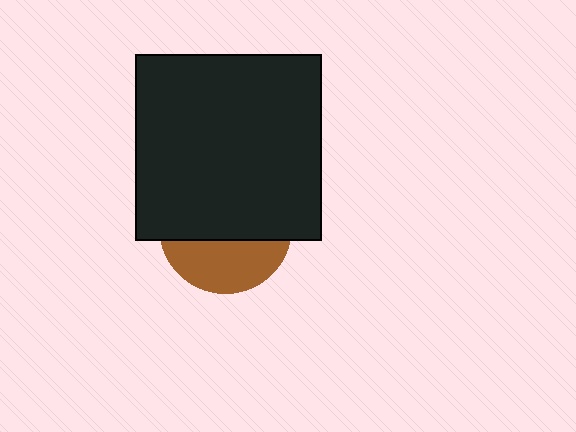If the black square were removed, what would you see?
You would see the complete brown circle.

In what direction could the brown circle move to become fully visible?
The brown circle could move down. That would shift it out from behind the black square entirely.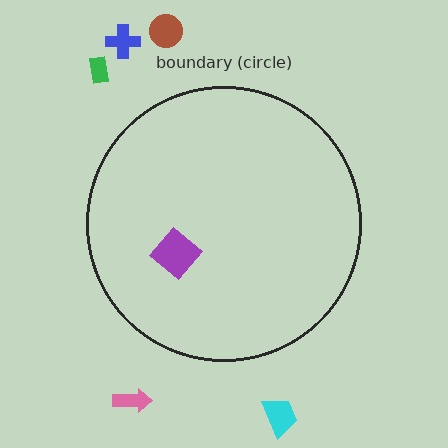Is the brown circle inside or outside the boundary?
Outside.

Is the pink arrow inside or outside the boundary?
Outside.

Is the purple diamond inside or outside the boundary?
Inside.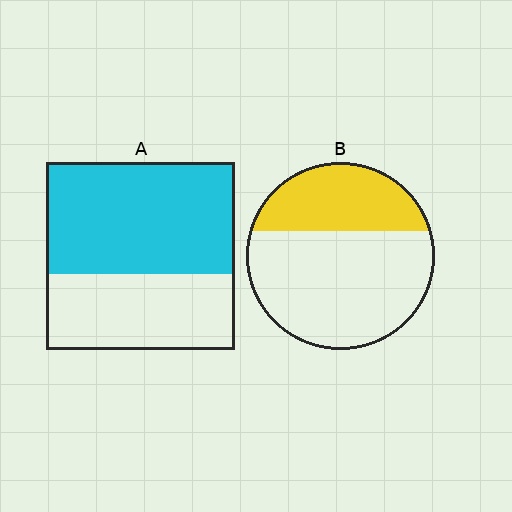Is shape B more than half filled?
No.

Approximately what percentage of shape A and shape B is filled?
A is approximately 60% and B is approximately 35%.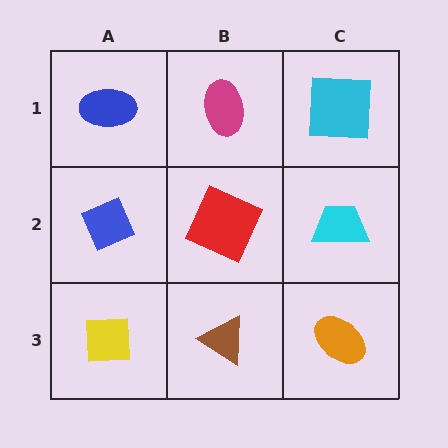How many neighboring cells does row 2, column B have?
4.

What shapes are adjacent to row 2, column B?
A magenta ellipse (row 1, column B), a brown triangle (row 3, column B), a blue diamond (row 2, column A), a cyan trapezoid (row 2, column C).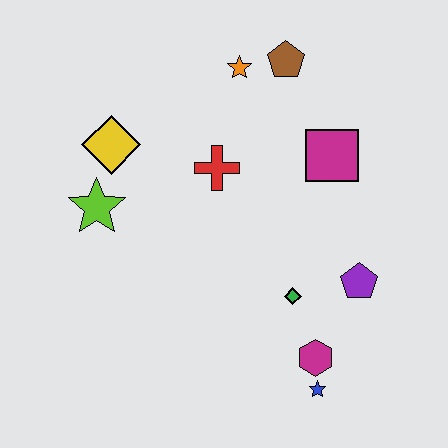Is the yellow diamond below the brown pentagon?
Yes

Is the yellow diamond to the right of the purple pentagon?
No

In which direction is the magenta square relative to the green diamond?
The magenta square is above the green diamond.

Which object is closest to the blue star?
The magenta hexagon is closest to the blue star.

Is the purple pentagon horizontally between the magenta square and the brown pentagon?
No